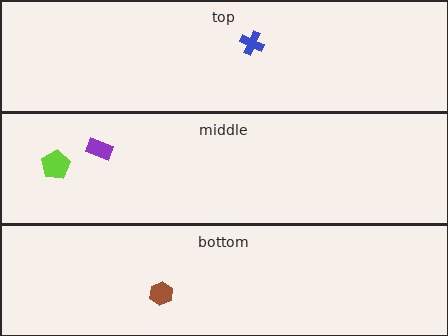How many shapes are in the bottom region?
1.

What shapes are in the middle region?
The lime pentagon, the purple rectangle.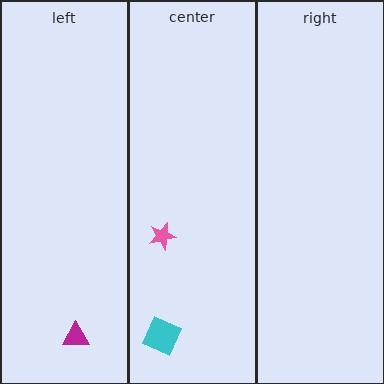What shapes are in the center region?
The pink star, the cyan square.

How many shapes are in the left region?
1.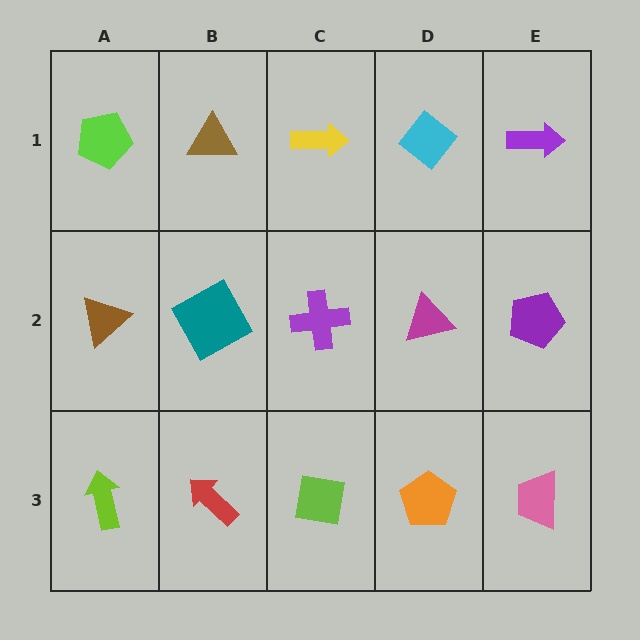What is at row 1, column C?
A yellow arrow.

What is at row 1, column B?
A brown triangle.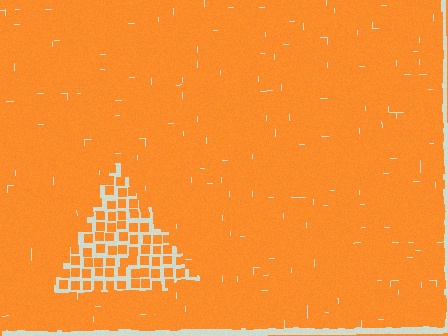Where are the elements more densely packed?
The elements are more densely packed outside the triangle boundary.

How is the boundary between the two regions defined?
The boundary is defined by a change in element density (approximately 2.3x ratio). All elements are the same color, size, and shape.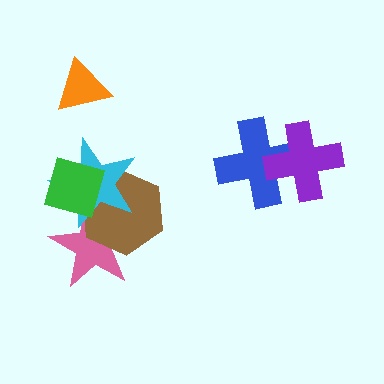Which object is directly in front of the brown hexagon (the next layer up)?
The cyan star is directly in front of the brown hexagon.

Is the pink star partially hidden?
Yes, it is partially covered by another shape.